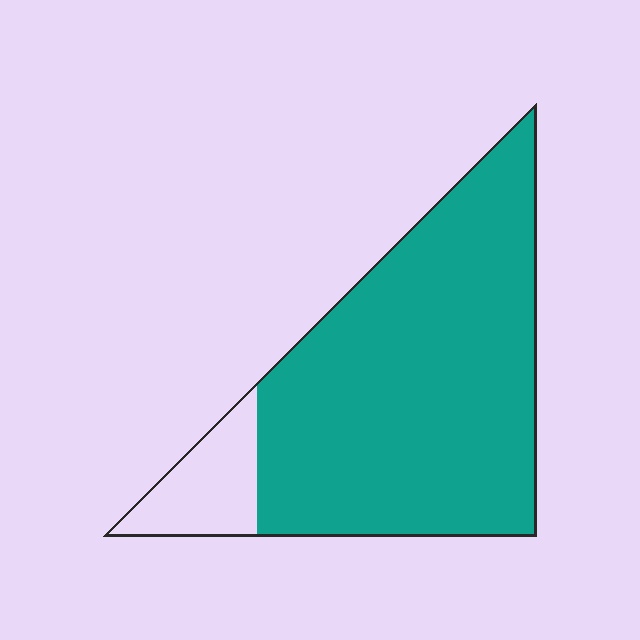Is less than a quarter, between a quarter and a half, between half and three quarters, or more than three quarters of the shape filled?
More than three quarters.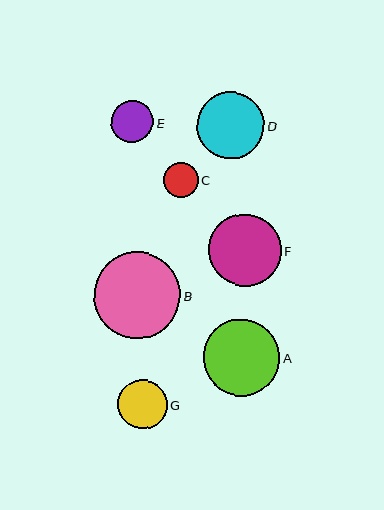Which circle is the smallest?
Circle C is the smallest with a size of approximately 35 pixels.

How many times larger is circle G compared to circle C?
Circle G is approximately 1.4 times the size of circle C.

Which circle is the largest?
Circle B is the largest with a size of approximately 86 pixels.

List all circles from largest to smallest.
From largest to smallest: B, A, F, D, G, E, C.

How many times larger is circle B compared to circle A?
Circle B is approximately 1.1 times the size of circle A.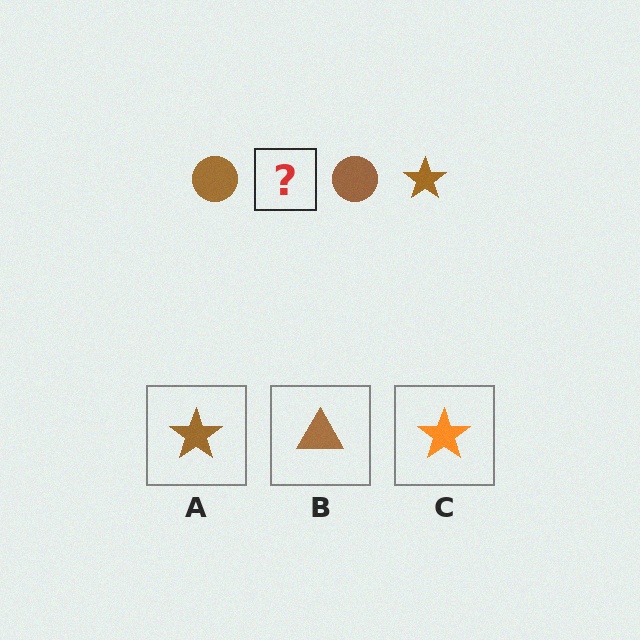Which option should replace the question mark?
Option A.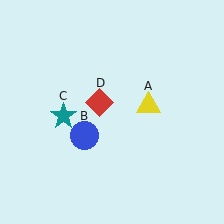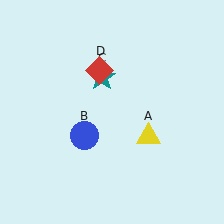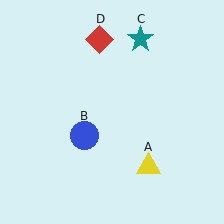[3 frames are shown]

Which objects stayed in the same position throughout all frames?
Blue circle (object B) remained stationary.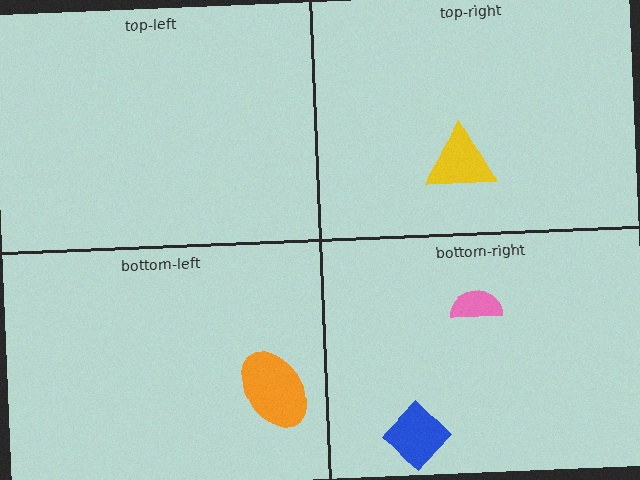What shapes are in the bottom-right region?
The blue diamond, the pink semicircle.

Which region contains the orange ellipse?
The bottom-left region.